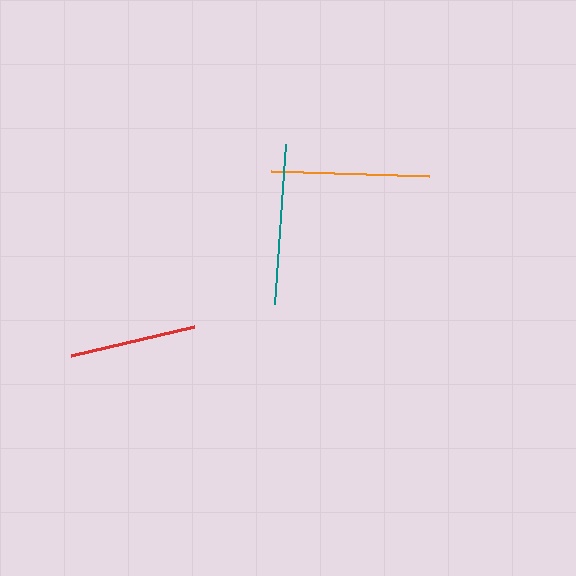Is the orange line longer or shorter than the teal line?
The teal line is longer than the orange line.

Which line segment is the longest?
The teal line is the longest at approximately 161 pixels.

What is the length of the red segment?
The red segment is approximately 127 pixels long.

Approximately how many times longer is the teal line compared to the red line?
The teal line is approximately 1.3 times the length of the red line.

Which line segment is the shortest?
The red line is the shortest at approximately 127 pixels.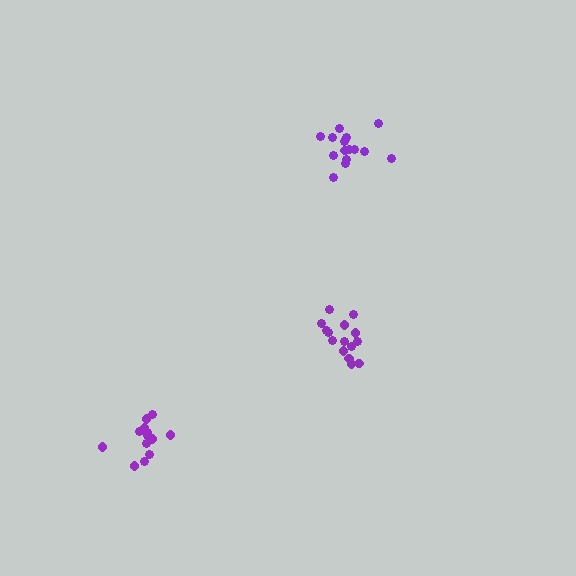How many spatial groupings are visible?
There are 3 spatial groupings.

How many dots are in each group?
Group 1: 15 dots, Group 2: 15 dots, Group 3: 13 dots (43 total).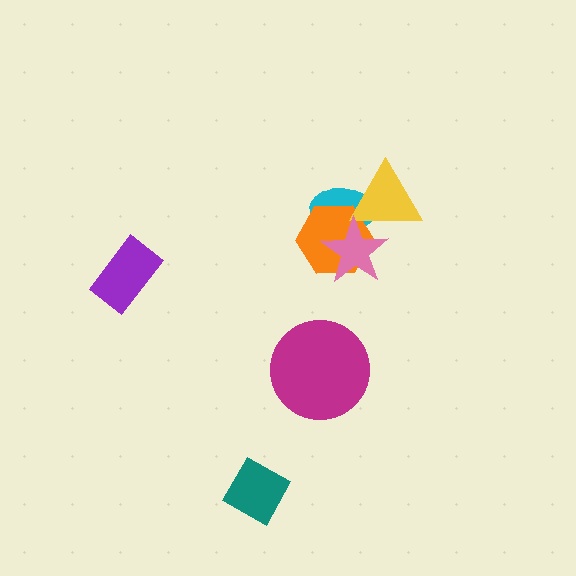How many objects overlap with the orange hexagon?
3 objects overlap with the orange hexagon.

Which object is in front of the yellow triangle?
The pink star is in front of the yellow triangle.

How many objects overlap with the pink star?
3 objects overlap with the pink star.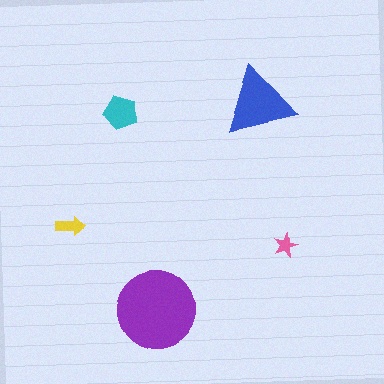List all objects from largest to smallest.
The purple circle, the blue triangle, the cyan pentagon, the yellow arrow, the pink star.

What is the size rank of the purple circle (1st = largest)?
1st.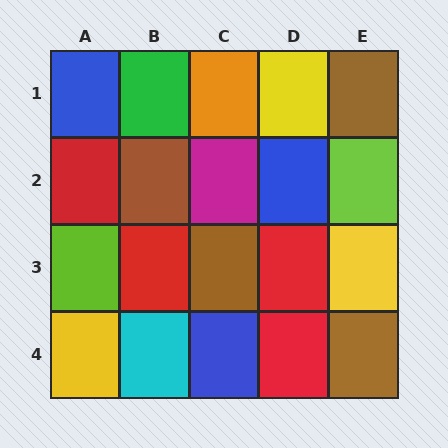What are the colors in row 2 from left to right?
Red, brown, magenta, blue, lime.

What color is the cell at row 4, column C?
Blue.